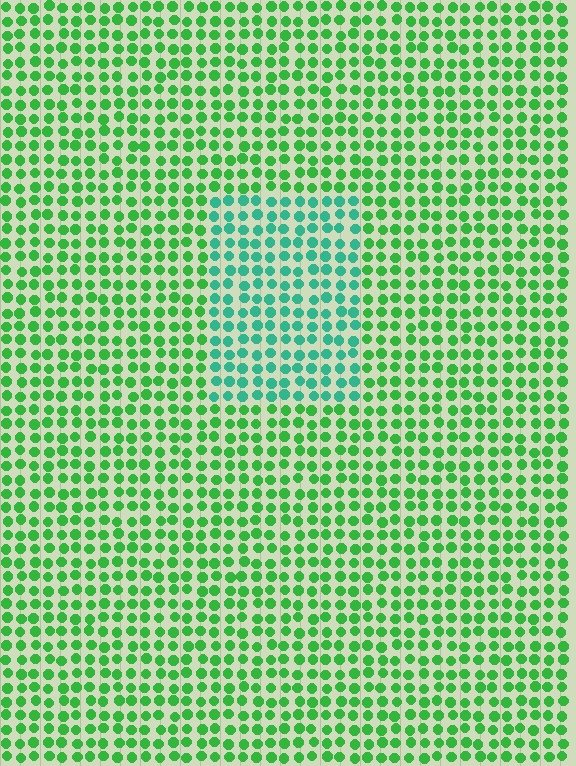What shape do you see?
I see a rectangle.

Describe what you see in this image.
The image is filled with small green elements in a uniform arrangement. A rectangle-shaped region is visible where the elements are tinted to a slightly different hue, forming a subtle color boundary.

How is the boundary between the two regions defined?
The boundary is defined purely by a slight shift in hue (about 37 degrees). Spacing, size, and orientation are identical on both sides.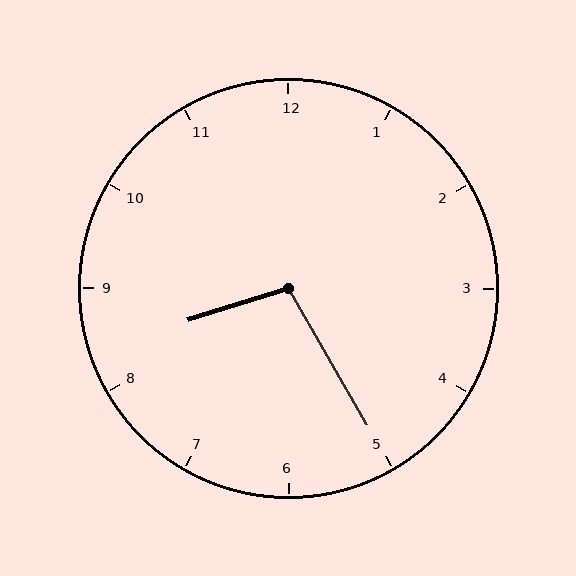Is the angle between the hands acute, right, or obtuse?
It is obtuse.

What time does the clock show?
8:25.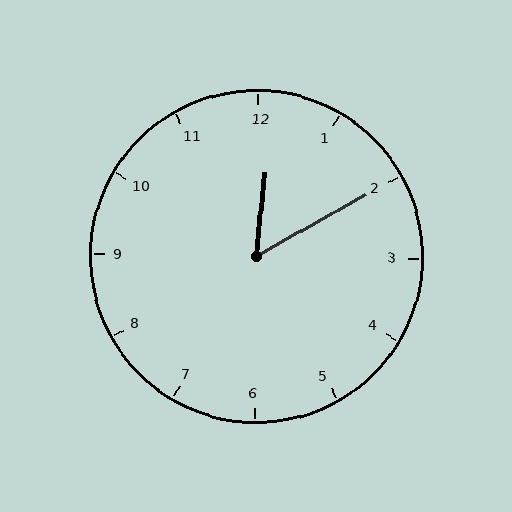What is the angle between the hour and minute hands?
Approximately 55 degrees.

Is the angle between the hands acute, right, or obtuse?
It is acute.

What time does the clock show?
12:10.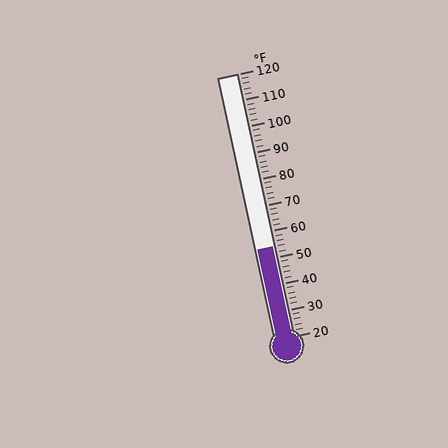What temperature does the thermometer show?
The thermometer shows approximately 54°F.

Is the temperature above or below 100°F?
The temperature is below 100°F.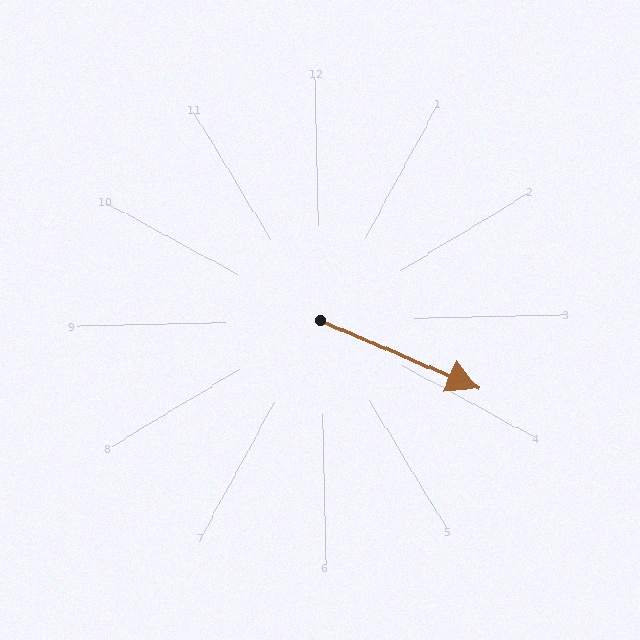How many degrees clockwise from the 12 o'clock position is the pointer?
Approximately 115 degrees.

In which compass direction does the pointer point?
Southeast.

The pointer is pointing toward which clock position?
Roughly 4 o'clock.